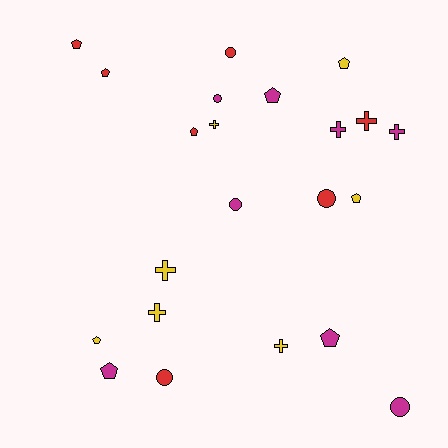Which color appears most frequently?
Magenta, with 8 objects.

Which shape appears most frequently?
Pentagon, with 9 objects.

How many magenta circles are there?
There are 3 magenta circles.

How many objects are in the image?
There are 22 objects.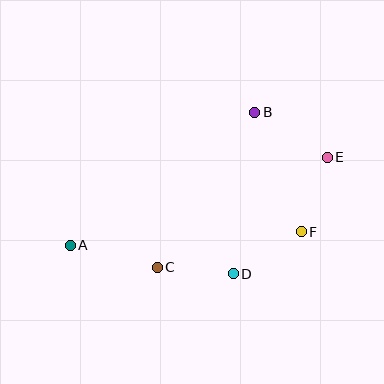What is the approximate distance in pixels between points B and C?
The distance between B and C is approximately 183 pixels.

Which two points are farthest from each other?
Points A and E are farthest from each other.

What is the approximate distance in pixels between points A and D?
The distance between A and D is approximately 165 pixels.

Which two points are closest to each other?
Points C and D are closest to each other.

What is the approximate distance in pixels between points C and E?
The distance between C and E is approximately 202 pixels.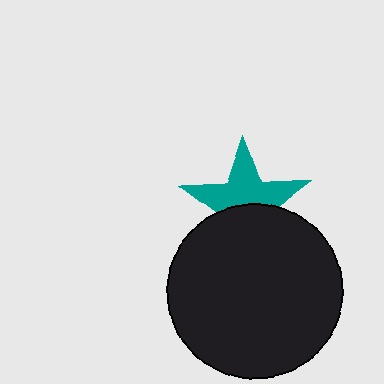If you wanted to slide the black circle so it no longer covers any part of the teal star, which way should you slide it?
Slide it down — that is the most direct way to separate the two shapes.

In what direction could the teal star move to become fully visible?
The teal star could move up. That would shift it out from behind the black circle entirely.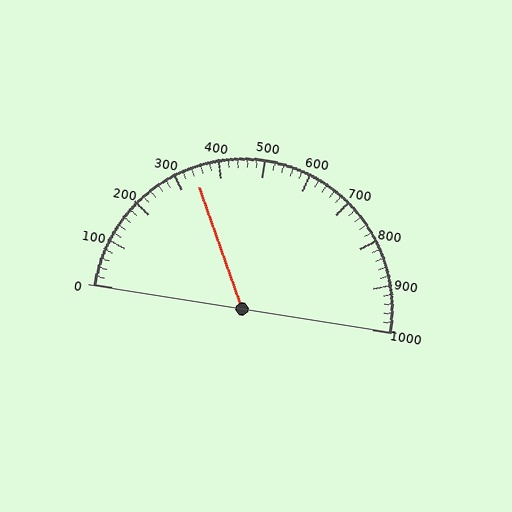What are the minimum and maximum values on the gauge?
The gauge ranges from 0 to 1000.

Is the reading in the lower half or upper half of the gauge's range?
The reading is in the lower half of the range (0 to 1000).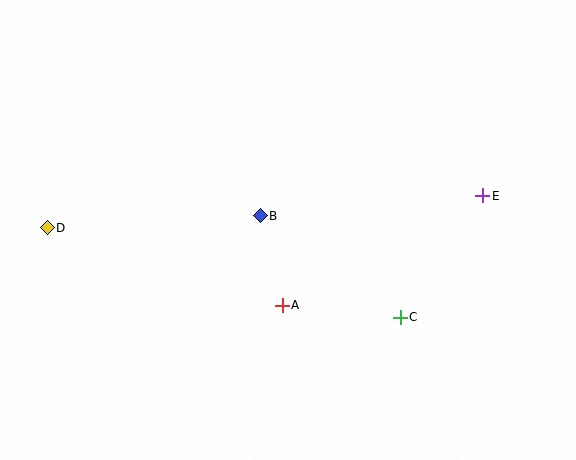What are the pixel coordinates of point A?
Point A is at (282, 305).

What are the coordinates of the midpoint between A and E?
The midpoint between A and E is at (383, 251).